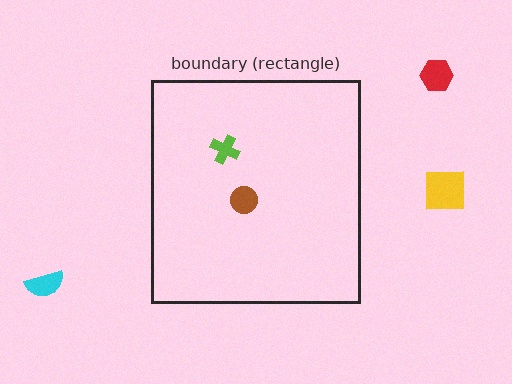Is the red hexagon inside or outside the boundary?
Outside.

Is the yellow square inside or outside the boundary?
Outside.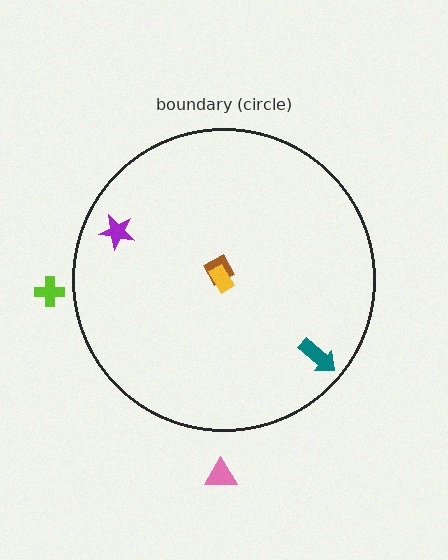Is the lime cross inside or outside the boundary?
Outside.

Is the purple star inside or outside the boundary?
Inside.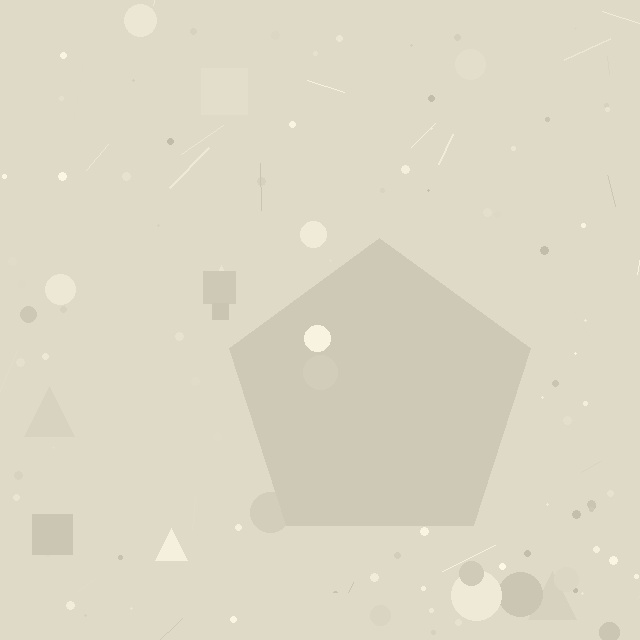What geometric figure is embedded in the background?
A pentagon is embedded in the background.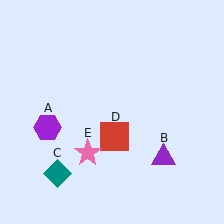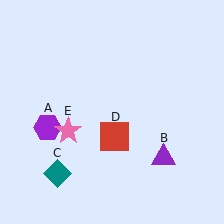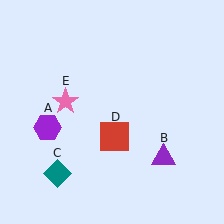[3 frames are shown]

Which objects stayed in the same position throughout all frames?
Purple hexagon (object A) and purple triangle (object B) and teal diamond (object C) and red square (object D) remained stationary.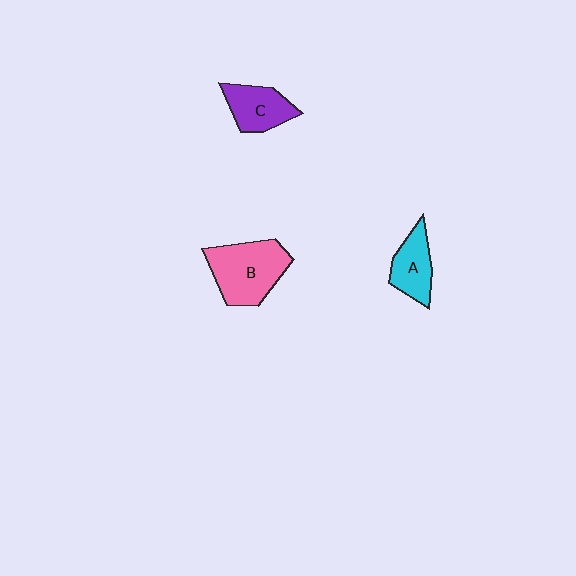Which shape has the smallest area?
Shape A (cyan).